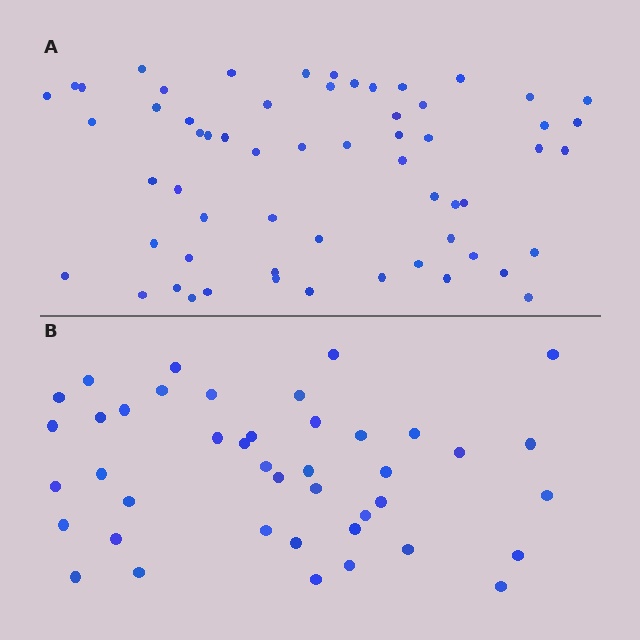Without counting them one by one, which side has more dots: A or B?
Region A (the top region) has more dots.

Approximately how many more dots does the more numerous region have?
Region A has approximately 20 more dots than region B.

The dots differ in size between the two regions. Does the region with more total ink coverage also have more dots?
No. Region B has more total ink coverage because its dots are larger, but region A actually contains more individual dots. Total area can be misleading — the number of items is what matters here.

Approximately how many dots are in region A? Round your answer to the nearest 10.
About 60 dots.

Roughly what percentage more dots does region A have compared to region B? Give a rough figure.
About 45% more.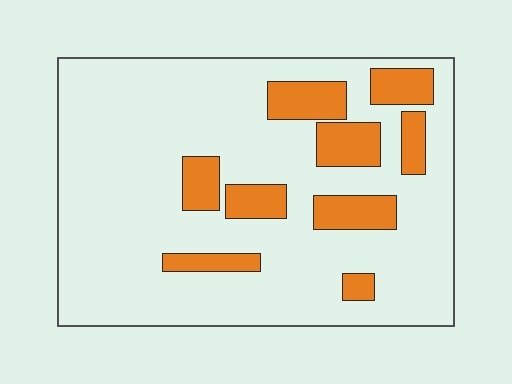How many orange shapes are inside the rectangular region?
9.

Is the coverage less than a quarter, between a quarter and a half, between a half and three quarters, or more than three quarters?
Less than a quarter.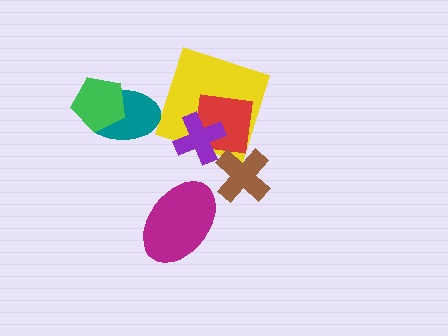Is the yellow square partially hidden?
Yes, it is partially covered by another shape.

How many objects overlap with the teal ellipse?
1 object overlaps with the teal ellipse.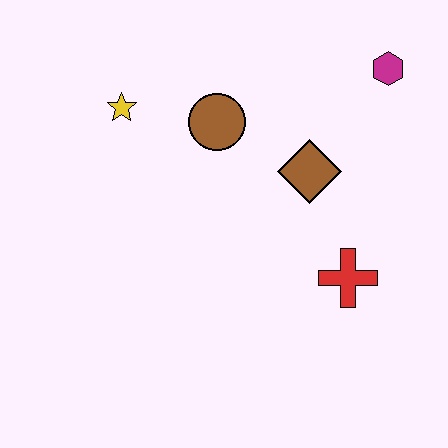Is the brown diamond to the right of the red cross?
No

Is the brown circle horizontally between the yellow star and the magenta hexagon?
Yes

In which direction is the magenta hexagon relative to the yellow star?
The magenta hexagon is to the right of the yellow star.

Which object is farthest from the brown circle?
The red cross is farthest from the brown circle.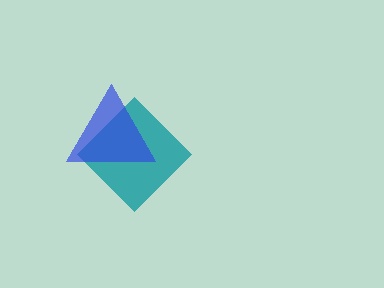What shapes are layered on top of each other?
The layered shapes are: a teal diamond, a blue triangle.